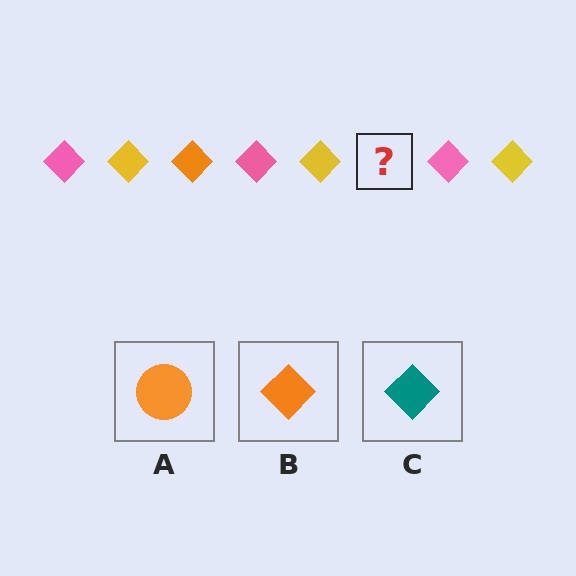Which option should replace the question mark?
Option B.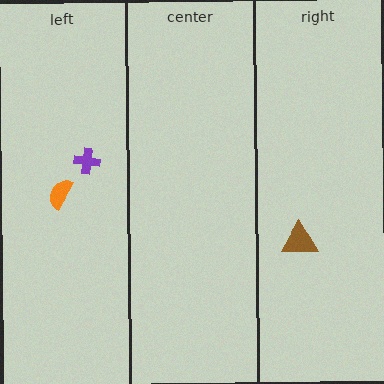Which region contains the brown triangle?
The right region.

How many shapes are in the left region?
2.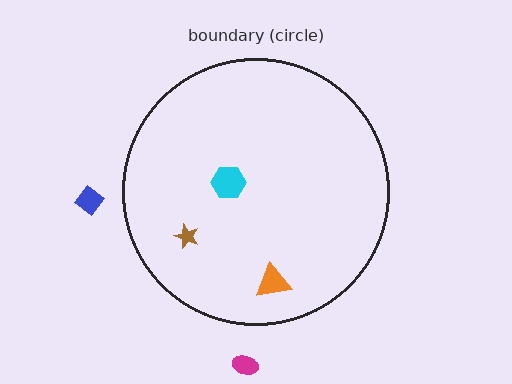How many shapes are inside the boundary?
3 inside, 2 outside.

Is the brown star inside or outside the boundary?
Inside.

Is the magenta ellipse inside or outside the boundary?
Outside.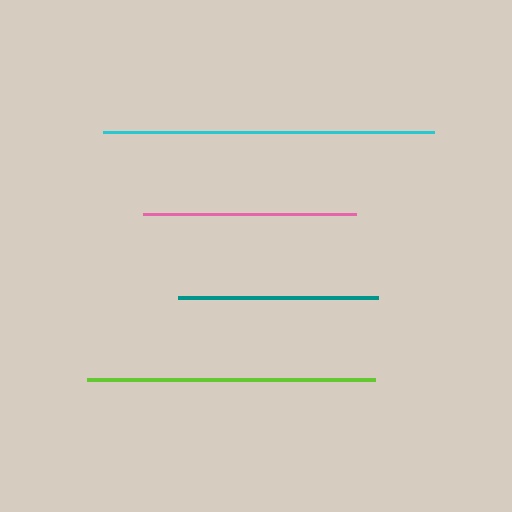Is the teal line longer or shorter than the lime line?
The lime line is longer than the teal line.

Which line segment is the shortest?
The teal line is the shortest at approximately 201 pixels.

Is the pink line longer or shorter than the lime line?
The lime line is longer than the pink line.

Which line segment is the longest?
The cyan line is the longest at approximately 330 pixels.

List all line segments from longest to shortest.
From longest to shortest: cyan, lime, pink, teal.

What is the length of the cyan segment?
The cyan segment is approximately 330 pixels long.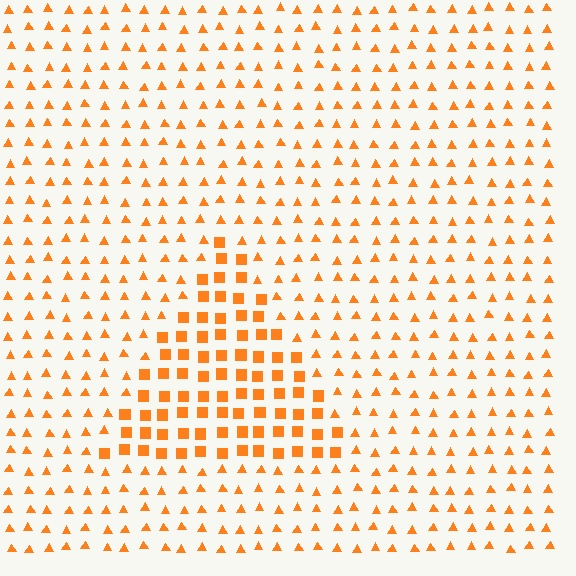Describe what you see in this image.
The image is filled with small orange elements arranged in a uniform grid. A triangle-shaped region contains squares, while the surrounding area contains triangles. The boundary is defined purely by the change in element shape.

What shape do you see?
I see a triangle.